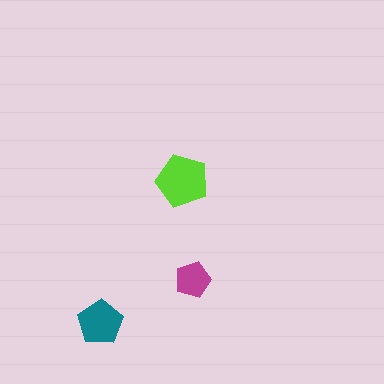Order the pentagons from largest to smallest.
the lime one, the teal one, the magenta one.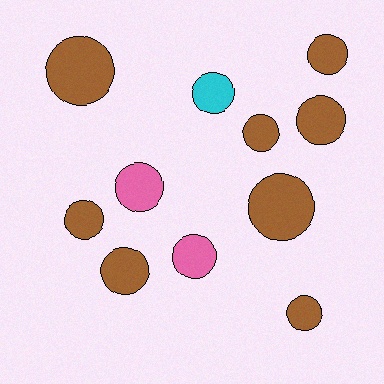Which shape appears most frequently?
Circle, with 11 objects.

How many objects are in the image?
There are 11 objects.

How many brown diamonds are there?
There are no brown diamonds.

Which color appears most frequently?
Brown, with 8 objects.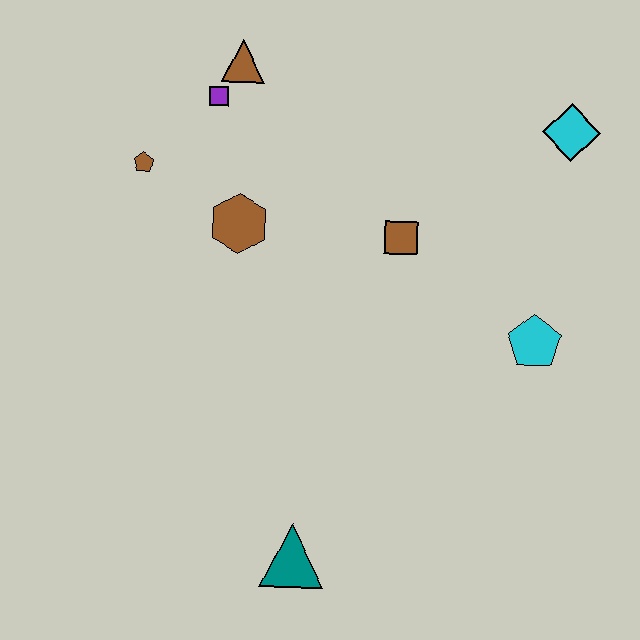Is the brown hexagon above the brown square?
Yes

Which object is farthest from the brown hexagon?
The cyan diamond is farthest from the brown hexagon.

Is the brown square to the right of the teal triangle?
Yes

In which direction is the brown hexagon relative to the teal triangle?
The brown hexagon is above the teal triangle.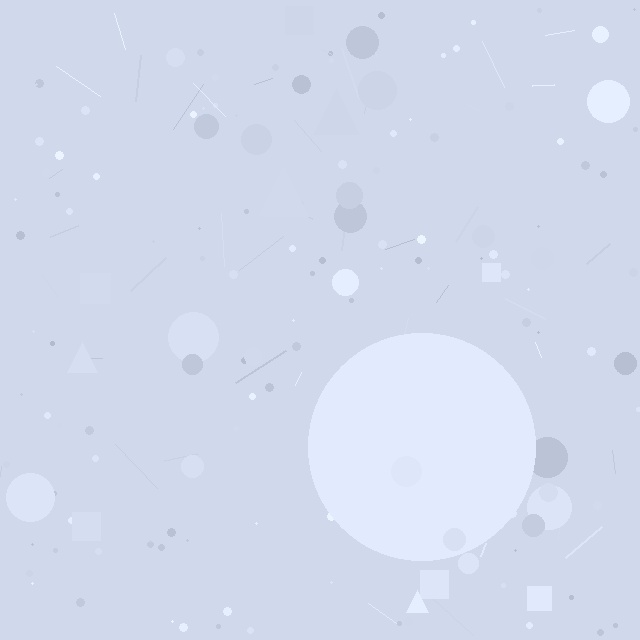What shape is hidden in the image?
A circle is hidden in the image.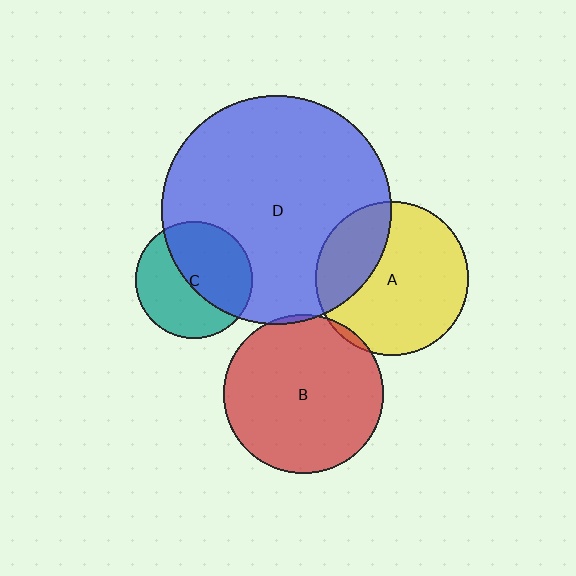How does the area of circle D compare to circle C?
Approximately 3.8 times.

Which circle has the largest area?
Circle D (blue).